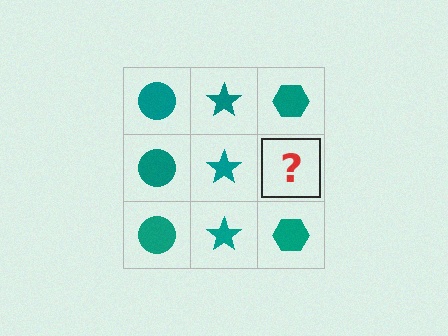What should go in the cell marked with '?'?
The missing cell should contain a teal hexagon.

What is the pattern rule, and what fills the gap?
The rule is that each column has a consistent shape. The gap should be filled with a teal hexagon.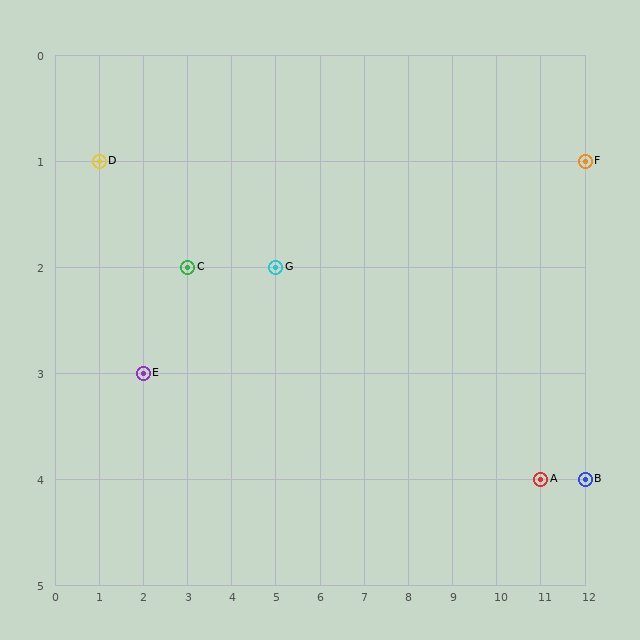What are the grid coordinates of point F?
Point F is at grid coordinates (12, 1).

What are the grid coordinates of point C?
Point C is at grid coordinates (3, 2).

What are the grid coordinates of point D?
Point D is at grid coordinates (1, 1).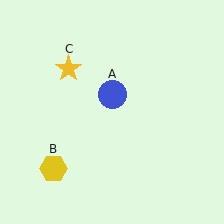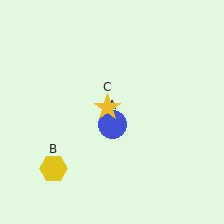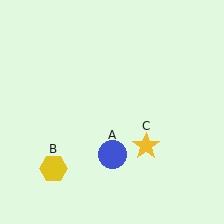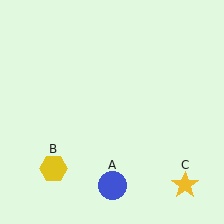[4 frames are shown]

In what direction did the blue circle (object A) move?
The blue circle (object A) moved down.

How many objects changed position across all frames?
2 objects changed position: blue circle (object A), yellow star (object C).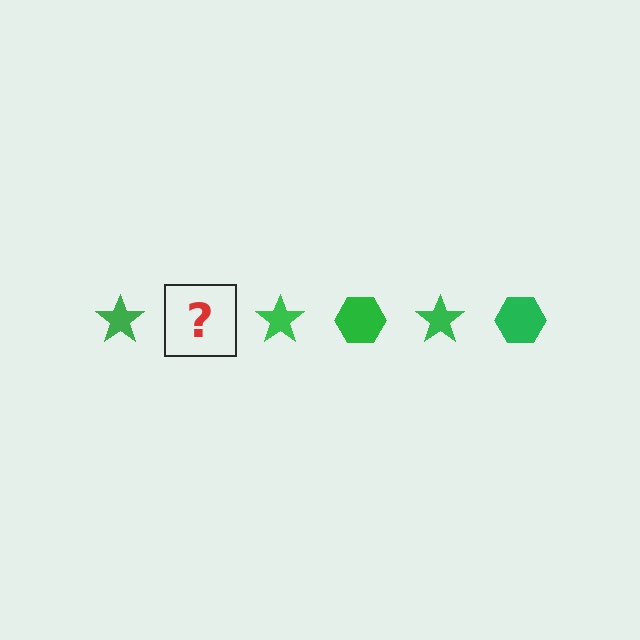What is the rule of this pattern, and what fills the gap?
The rule is that the pattern cycles through star, hexagon shapes in green. The gap should be filled with a green hexagon.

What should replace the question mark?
The question mark should be replaced with a green hexagon.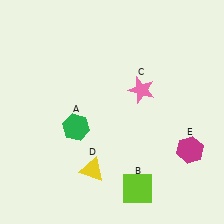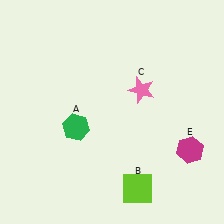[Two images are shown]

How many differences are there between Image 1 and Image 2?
There is 1 difference between the two images.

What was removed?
The yellow triangle (D) was removed in Image 2.